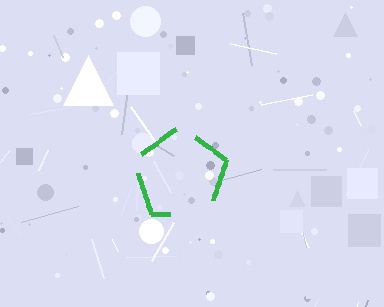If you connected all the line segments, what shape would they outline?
They would outline a pentagon.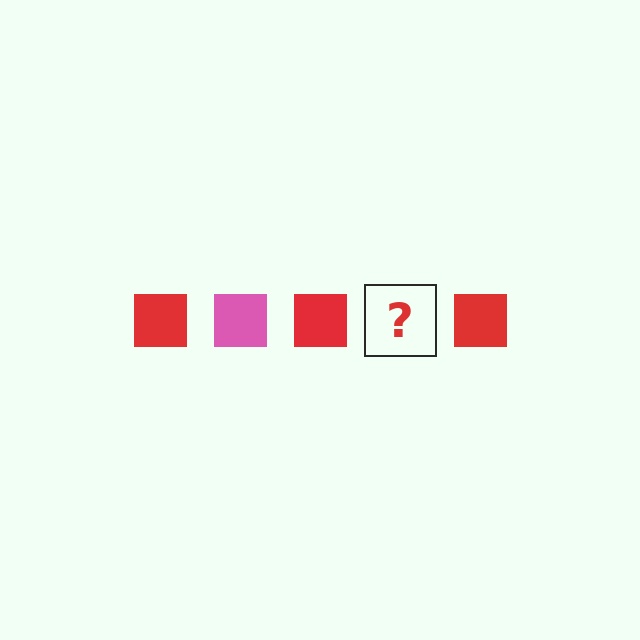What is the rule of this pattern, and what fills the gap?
The rule is that the pattern cycles through red, pink squares. The gap should be filled with a pink square.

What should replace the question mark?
The question mark should be replaced with a pink square.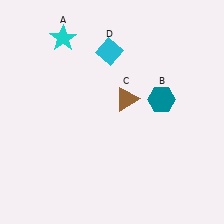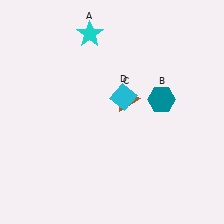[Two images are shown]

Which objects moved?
The objects that moved are: the cyan star (A), the cyan diamond (D).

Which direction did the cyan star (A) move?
The cyan star (A) moved right.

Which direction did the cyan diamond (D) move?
The cyan diamond (D) moved down.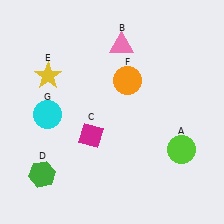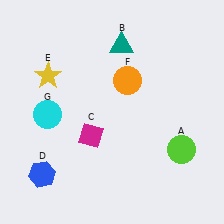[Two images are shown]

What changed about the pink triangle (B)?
In Image 1, B is pink. In Image 2, it changed to teal.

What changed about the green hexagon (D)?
In Image 1, D is green. In Image 2, it changed to blue.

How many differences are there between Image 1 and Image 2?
There are 2 differences between the two images.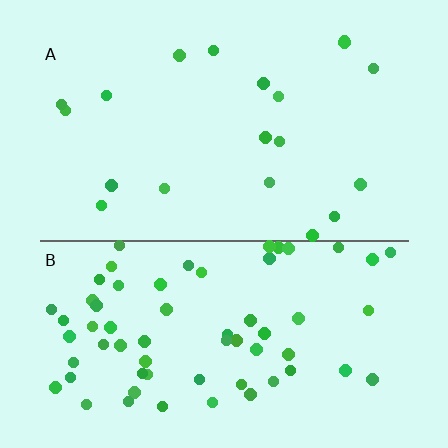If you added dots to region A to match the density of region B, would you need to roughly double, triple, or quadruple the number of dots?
Approximately triple.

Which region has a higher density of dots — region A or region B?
B (the bottom).